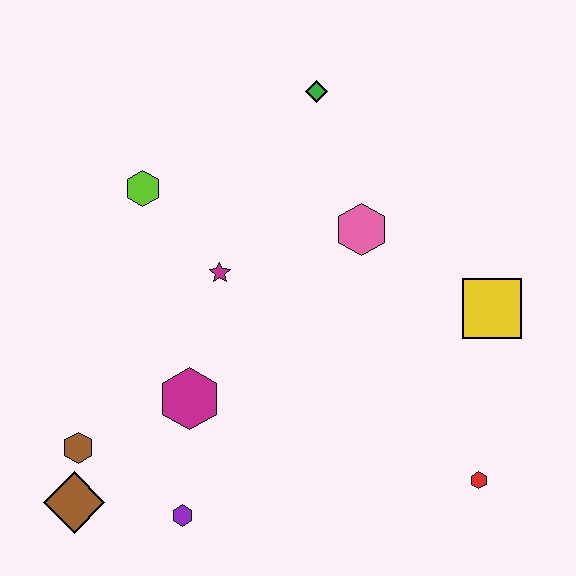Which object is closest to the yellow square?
The pink hexagon is closest to the yellow square.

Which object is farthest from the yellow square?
The brown diamond is farthest from the yellow square.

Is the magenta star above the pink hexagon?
No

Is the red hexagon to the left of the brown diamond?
No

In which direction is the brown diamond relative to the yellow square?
The brown diamond is to the left of the yellow square.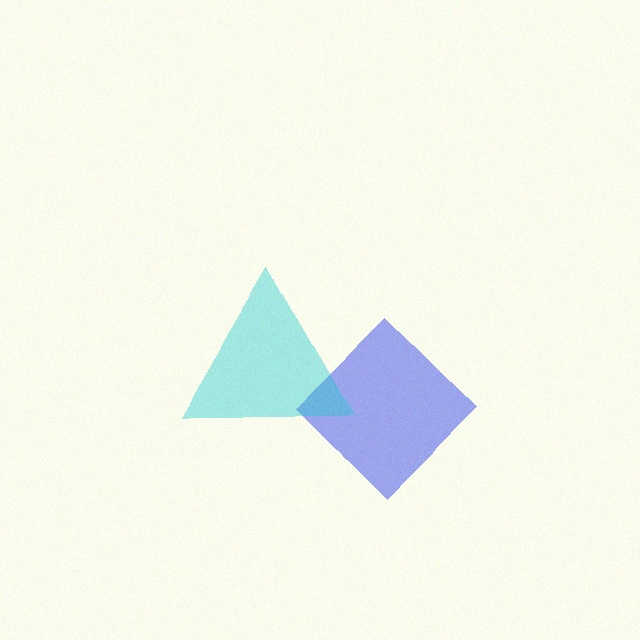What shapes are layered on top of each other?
The layered shapes are: a blue diamond, a cyan triangle.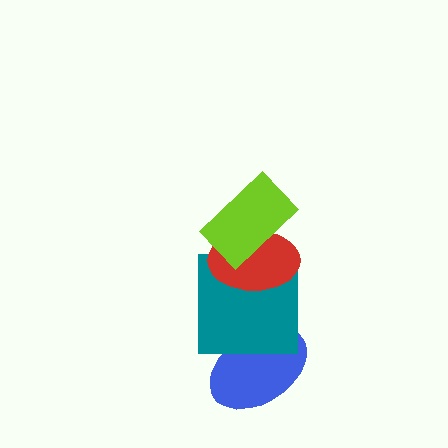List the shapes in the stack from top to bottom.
From top to bottom: the lime rectangle, the red ellipse, the teal square, the blue ellipse.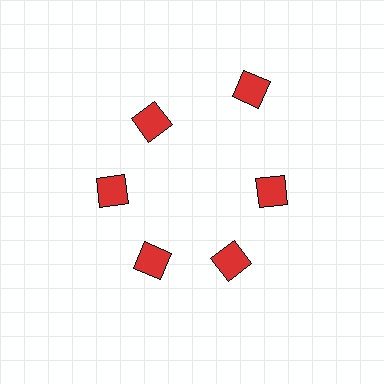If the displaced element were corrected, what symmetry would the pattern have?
It would have 6-fold rotational symmetry — the pattern would map onto itself every 60 degrees.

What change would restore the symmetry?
The symmetry would be restored by moving it inward, back onto the ring so that all 6 diamonds sit at equal angles and equal distance from the center.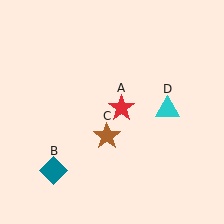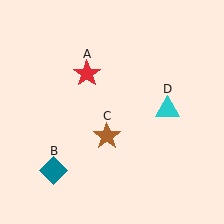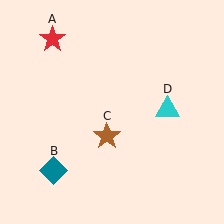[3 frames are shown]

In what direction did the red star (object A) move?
The red star (object A) moved up and to the left.